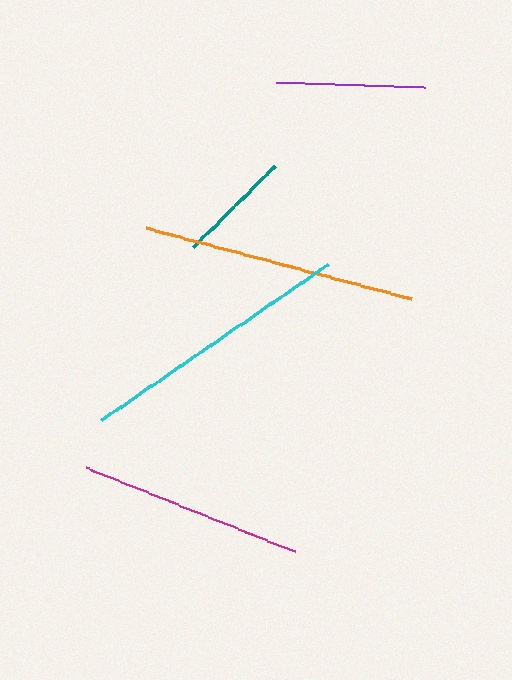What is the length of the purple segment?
The purple segment is approximately 149 pixels long.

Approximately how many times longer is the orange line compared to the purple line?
The orange line is approximately 1.8 times the length of the purple line.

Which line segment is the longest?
The orange line is the longest at approximately 276 pixels.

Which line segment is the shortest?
The teal line is the shortest at approximately 115 pixels.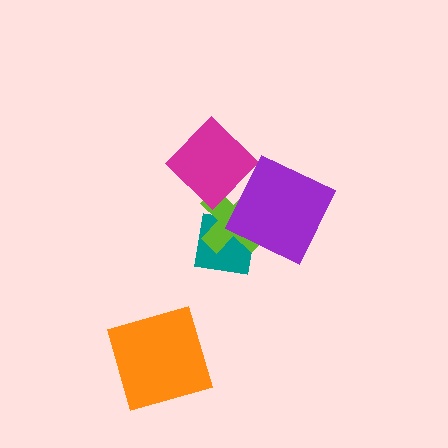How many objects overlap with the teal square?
1 object overlaps with the teal square.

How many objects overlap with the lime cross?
3 objects overlap with the lime cross.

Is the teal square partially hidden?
Yes, it is partially covered by another shape.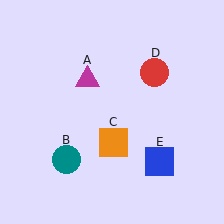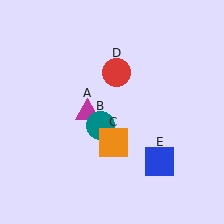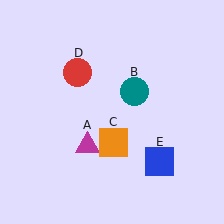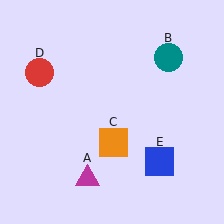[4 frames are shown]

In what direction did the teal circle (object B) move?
The teal circle (object B) moved up and to the right.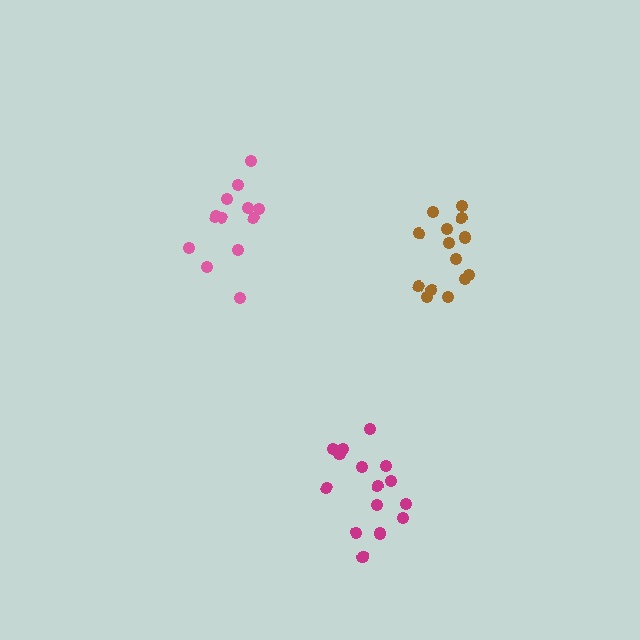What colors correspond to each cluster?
The clusters are colored: brown, magenta, pink.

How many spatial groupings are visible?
There are 3 spatial groupings.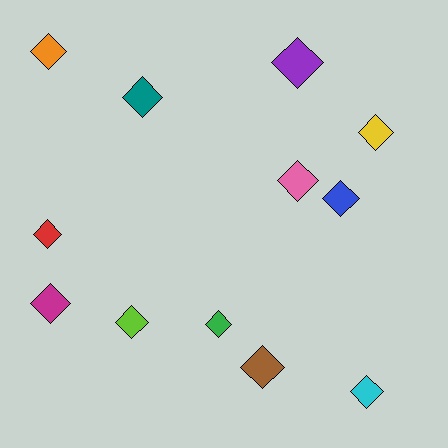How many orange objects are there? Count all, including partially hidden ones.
There is 1 orange object.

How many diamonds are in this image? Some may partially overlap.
There are 12 diamonds.